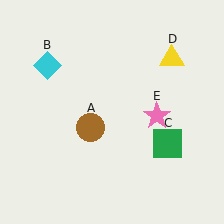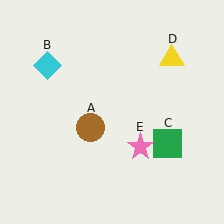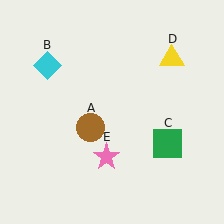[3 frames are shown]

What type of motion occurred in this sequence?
The pink star (object E) rotated clockwise around the center of the scene.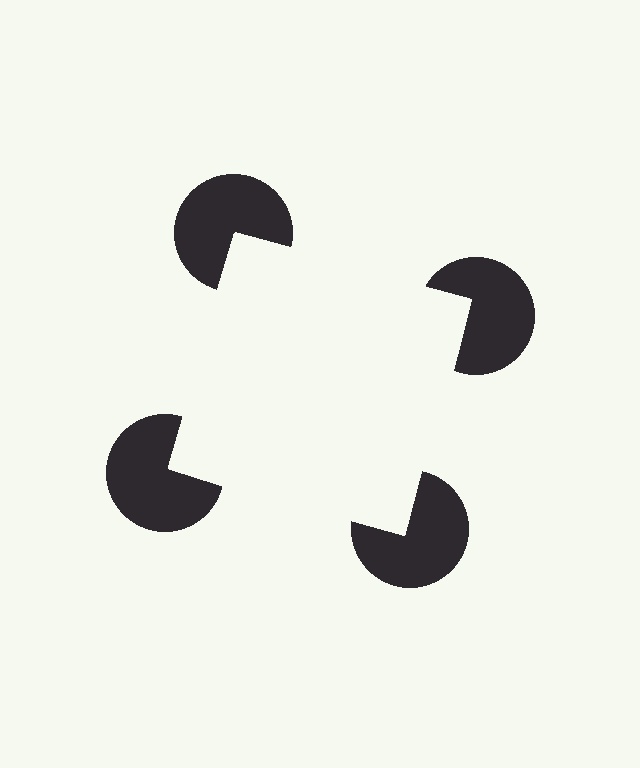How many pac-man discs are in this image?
There are 4 — one at each vertex of the illusory square.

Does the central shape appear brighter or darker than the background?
It typically appears slightly brighter than the background, even though no actual brightness change is drawn.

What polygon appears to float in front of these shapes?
An illusory square — its edges are inferred from the aligned wedge cuts in the pac-man discs, not physically drawn.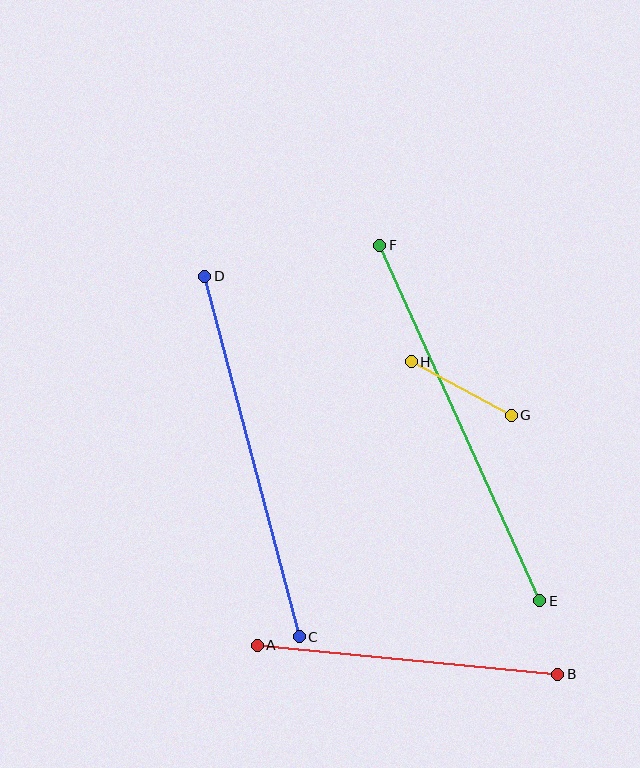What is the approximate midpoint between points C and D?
The midpoint is at approximately (252, 456) pixels.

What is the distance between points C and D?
The distance is approximately 373 pixels.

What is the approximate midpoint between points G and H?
The midpoint is at approximately (461, 389) pixels.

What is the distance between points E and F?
The distance is approximately 390 pixels.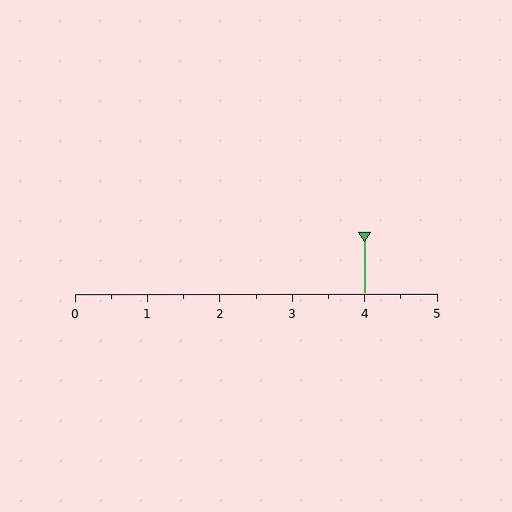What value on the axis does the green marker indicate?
The marker indicates approximately 4.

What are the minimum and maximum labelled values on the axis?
The axis runs from 0 to 5.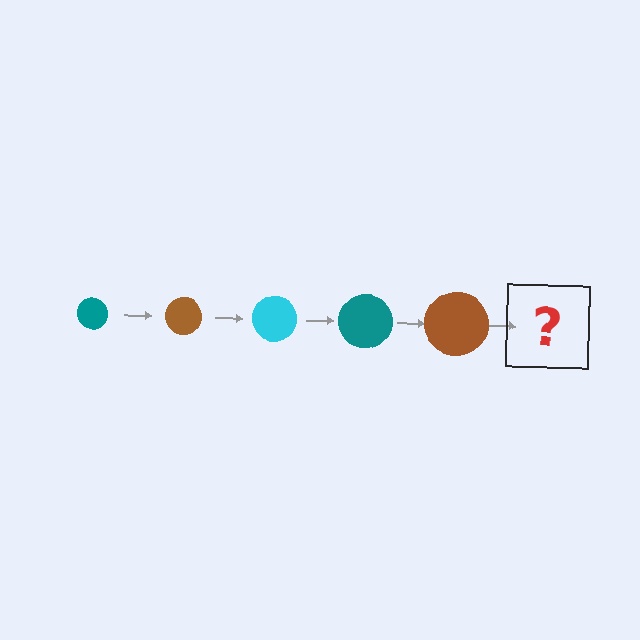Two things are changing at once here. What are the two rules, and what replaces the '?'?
The two rules are that the circle grows larger each step and the color cycles through teal, brown, and cyan. The '?' should be a cyan circle, larger than the previous one.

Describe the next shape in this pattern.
It should be a cyan circle, larger than the previous one.